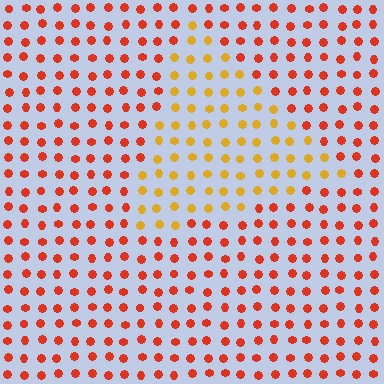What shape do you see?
I see a triangle.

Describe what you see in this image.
The image is filled with small red elements in a uniform arrangement. A triangle-shaped region is visible where the elements are tinted to a slightly different hue, forming a subtle color boundary.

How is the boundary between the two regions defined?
The boundary is defined purely by a slight shift in hue (about 38 degrees). Spacing, size, and orientation are identical on both sides.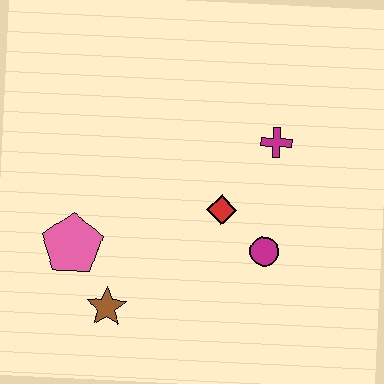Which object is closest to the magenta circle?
The red diamond is closest to the magenta circle.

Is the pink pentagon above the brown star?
Yes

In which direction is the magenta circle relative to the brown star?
The magenta circle is to the right of the brown star.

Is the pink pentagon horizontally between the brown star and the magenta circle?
No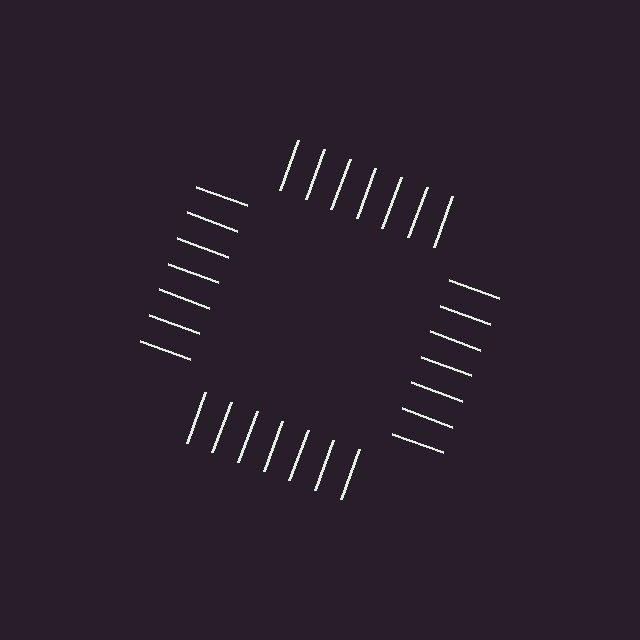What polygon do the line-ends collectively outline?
An illusory square — the line segments terminate on its edges but no continuous stroke is drawn.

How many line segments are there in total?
28 — 7 along each of the 4 edges.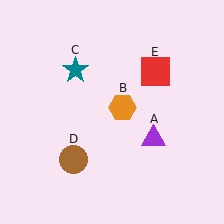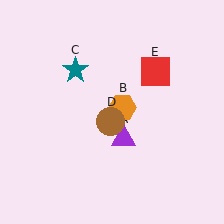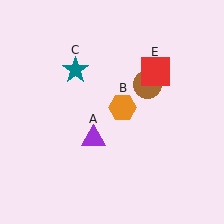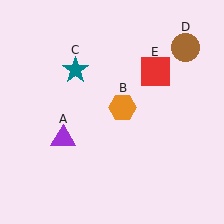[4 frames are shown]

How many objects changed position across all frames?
2 objects changed position: purple triangle (object A), brown circle (object D).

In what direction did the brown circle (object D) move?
The brown circle (object D) moved up and to the right.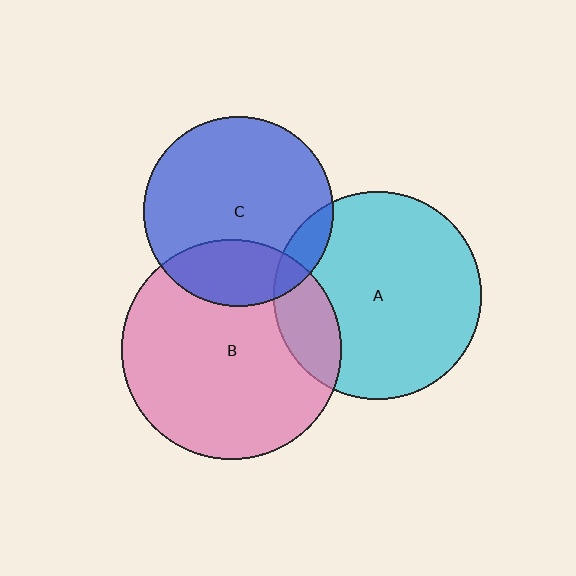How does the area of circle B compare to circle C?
Approximately 1.3 times.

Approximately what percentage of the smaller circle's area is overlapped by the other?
Approximately 10%.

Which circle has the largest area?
Circle B (pink).